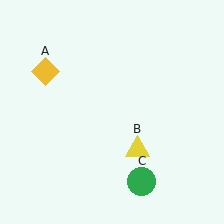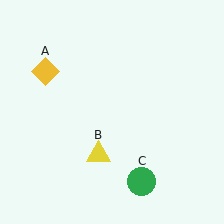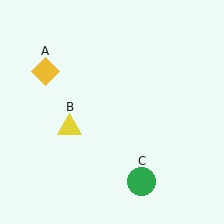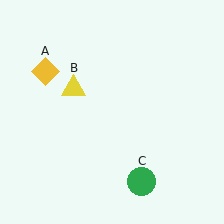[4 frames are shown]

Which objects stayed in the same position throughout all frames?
Yellow diamond (object A) and green circle (object C) remained stationary.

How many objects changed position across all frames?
1 object changed position: yellow triangle (object B).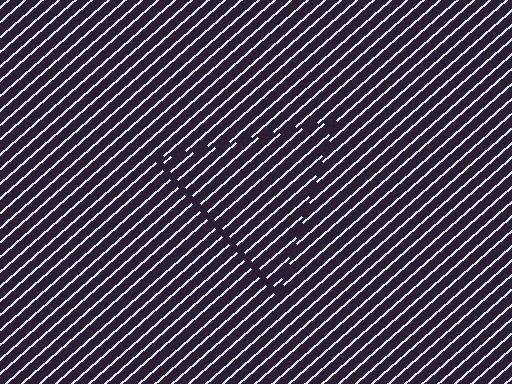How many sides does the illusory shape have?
3 sides — the line-ends trace a triangle.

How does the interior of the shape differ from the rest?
The interior of the shape contains the same grating, shifted by half a period — the contour is defined by the phase discontinuity where line-ends from the inner and outer gratings abut.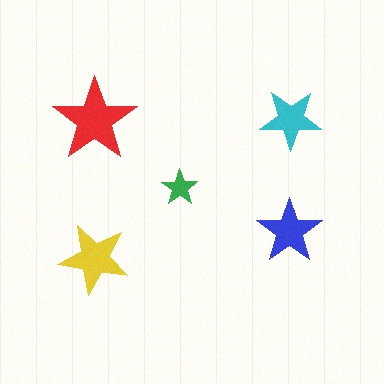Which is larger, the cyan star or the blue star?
The blue one.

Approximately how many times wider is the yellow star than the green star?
About 2 times wider.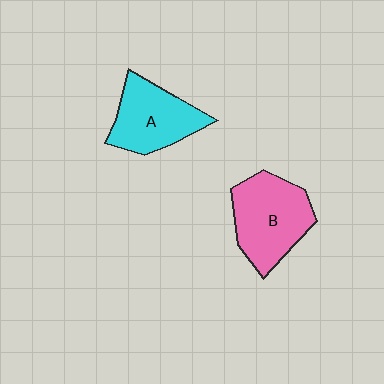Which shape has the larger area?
Shape B (pink).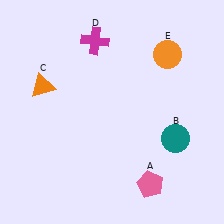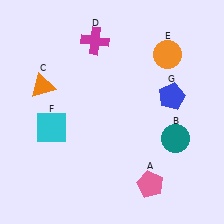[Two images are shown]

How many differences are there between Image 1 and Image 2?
There are 2 differences between the two images.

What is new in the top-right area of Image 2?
A blue pentagon (G) was added in the top-right area of Image 2.